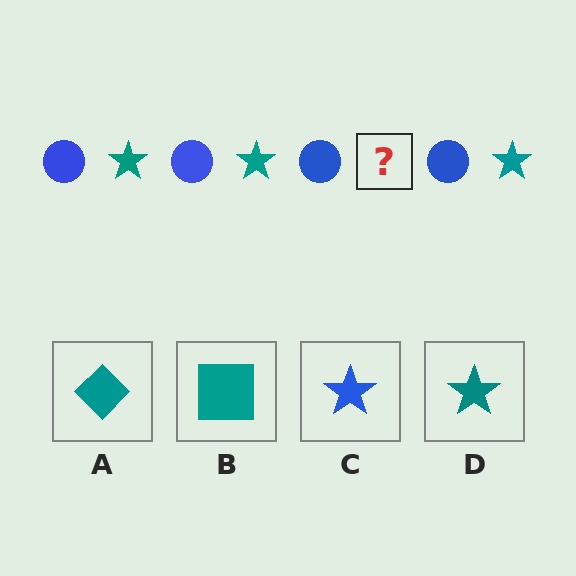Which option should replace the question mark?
Option D.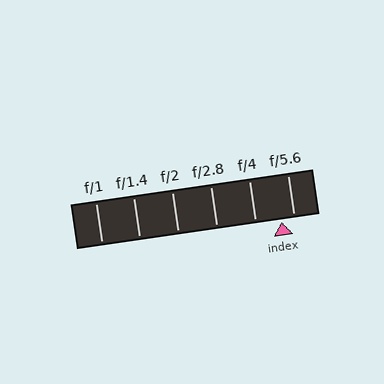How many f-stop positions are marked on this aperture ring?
There are 6 f-stop positions marked.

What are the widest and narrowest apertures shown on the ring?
The widest aperture shown is f/1 and the narrowest is f/5.6.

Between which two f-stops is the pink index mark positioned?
The index mark is between f/4 and f/5.6.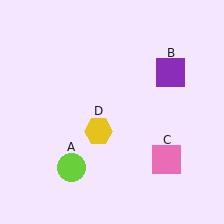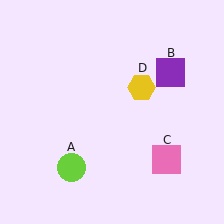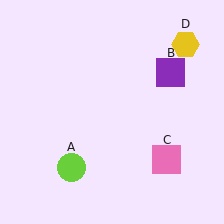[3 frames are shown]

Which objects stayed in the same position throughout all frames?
Lime circle (object A) and purple square (object B) and pink square (object C) remained stationary.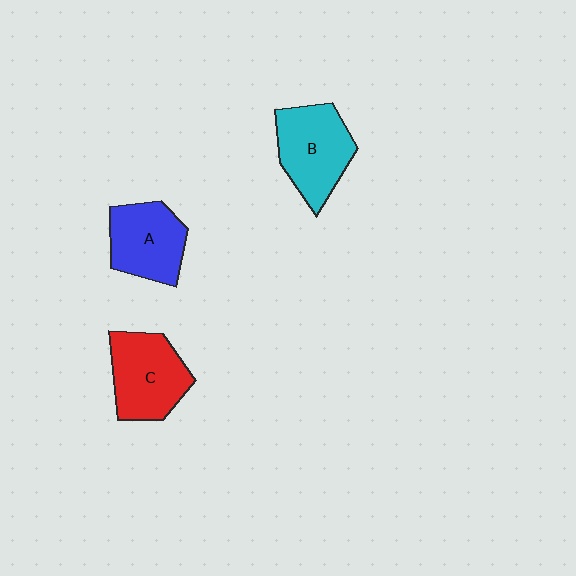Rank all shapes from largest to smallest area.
From largest to smallest: B (cyan), C (red), A (blue).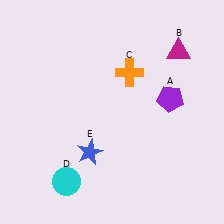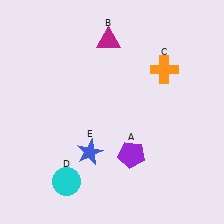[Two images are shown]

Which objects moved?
The objects that moved are: the purple pentagon (A), the magenta triangle (B), the orange cross (C).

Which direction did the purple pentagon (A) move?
The purple pentagon (A) moved down.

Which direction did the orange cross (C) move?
The orange cross (C) moved right.